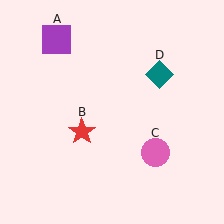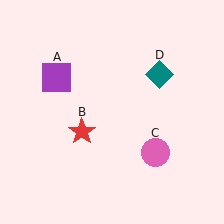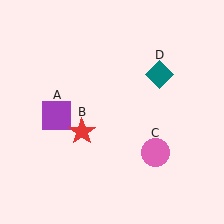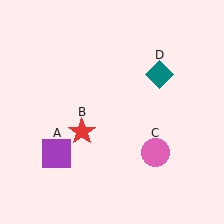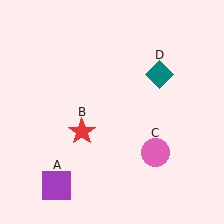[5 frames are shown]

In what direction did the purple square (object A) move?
The purple square (object A) moved down.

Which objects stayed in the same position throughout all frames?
Red star (object B) and pink circle (object C) and teal diamond (object D) remained stationary.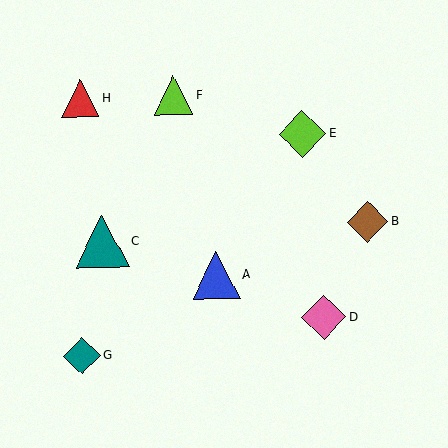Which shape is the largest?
The teal triangle (labeled C) is the largest.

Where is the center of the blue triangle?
The center of the blue triangle is at (216, 275).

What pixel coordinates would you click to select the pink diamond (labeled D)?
Click at (324, 317) to select the pink diamond D.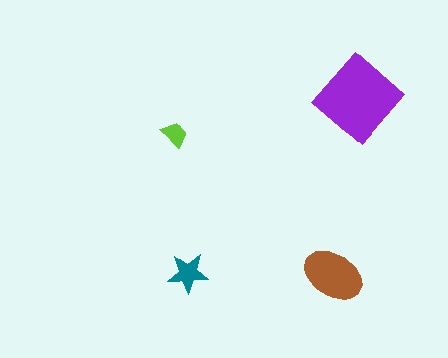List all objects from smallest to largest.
The lime trapezoid, the teal star, the brown ellipse, the purple diamond.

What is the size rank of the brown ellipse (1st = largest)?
2nd.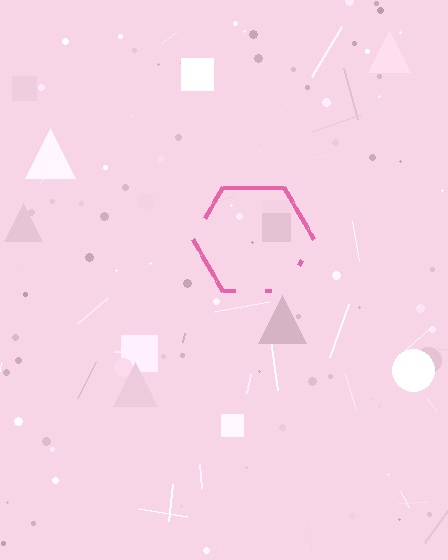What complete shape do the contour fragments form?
The contour fragments form a hexagon.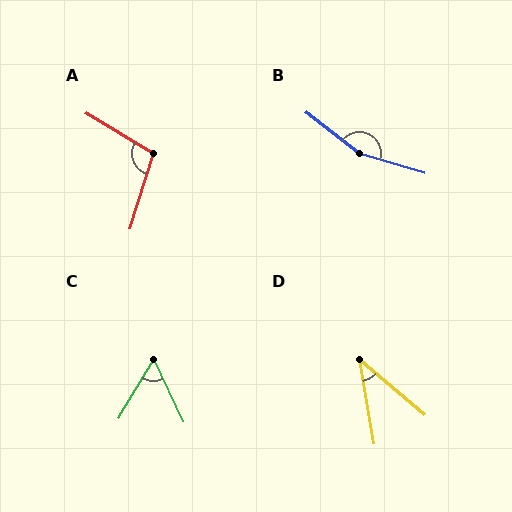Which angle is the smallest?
D, at approximately 40 degrees.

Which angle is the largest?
B, at approximately 159 degrees.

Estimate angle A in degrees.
Approximately 104 degrees.